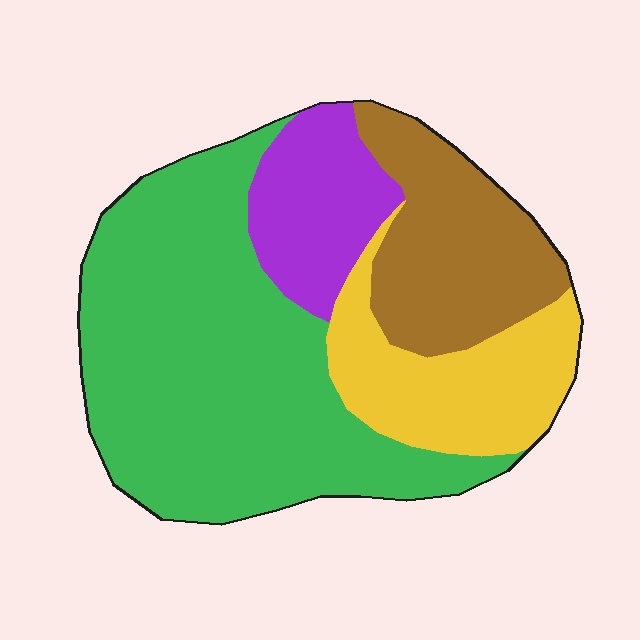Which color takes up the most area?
Green, at roughly 50%.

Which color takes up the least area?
Purple, at roughly 15%.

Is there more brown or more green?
Green.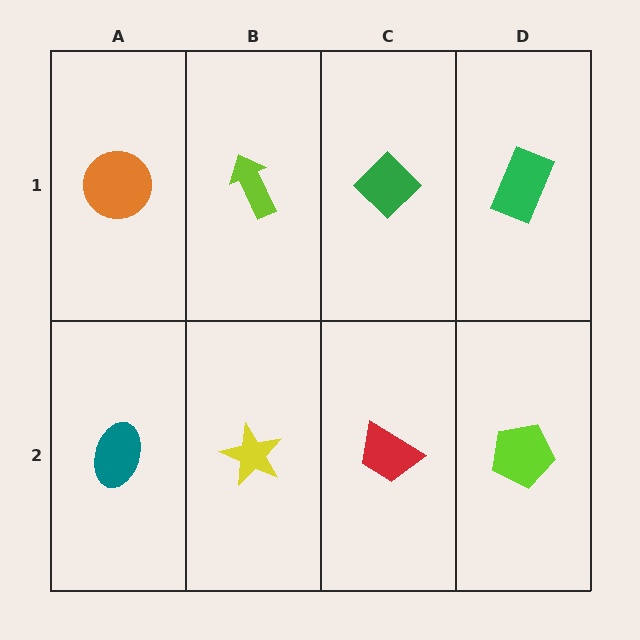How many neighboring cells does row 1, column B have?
3.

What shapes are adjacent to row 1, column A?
A teal ellipse (row 2, column A), a lime arrow (row 1, column B).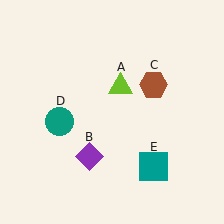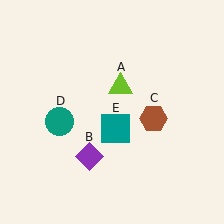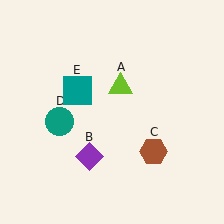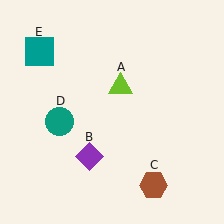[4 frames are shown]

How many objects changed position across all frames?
2 objects changed position: brown hexagon (object C), teal square (object E).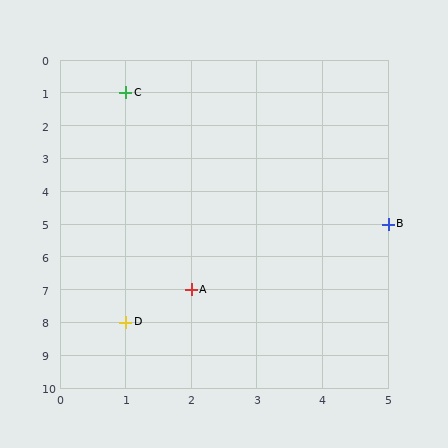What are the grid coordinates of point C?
Point C is at grid coordinates (1, 1).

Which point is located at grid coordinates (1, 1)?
Point C is at (1, 1).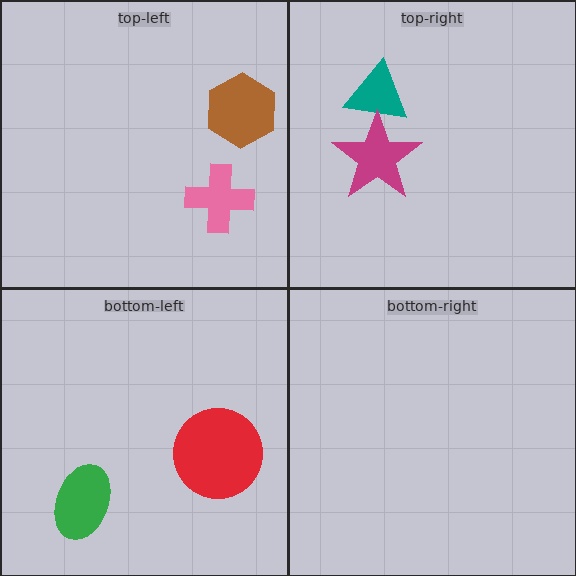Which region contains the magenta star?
The top-right region.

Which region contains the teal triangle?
The top-right region.